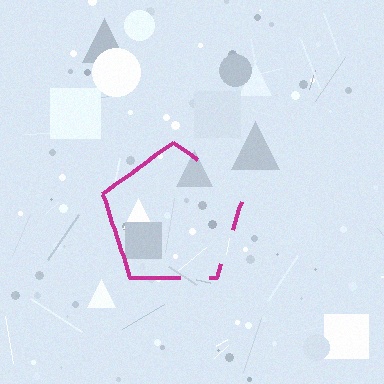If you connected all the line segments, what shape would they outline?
They would outline a pentagon.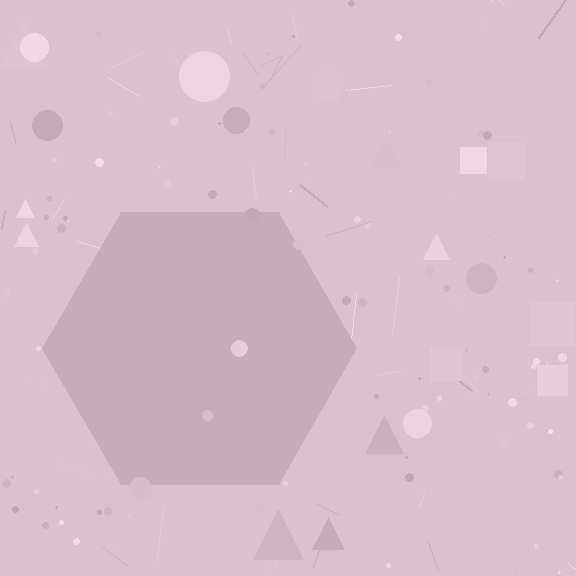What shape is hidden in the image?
A hexagon is hidden in the image.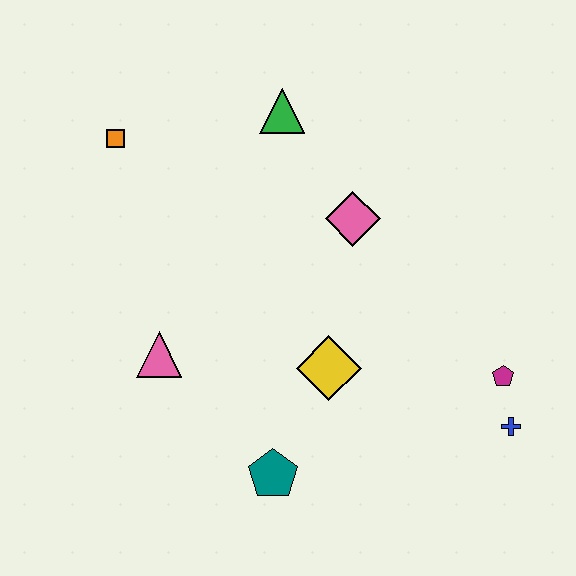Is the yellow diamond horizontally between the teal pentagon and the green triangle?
No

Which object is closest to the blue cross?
The magenta pentagon is closest to the blue cross.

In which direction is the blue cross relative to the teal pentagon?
The blue cross is to the right of the teal pentagon.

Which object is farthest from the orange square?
The blue cross is farthest from the orange square.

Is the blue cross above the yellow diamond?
No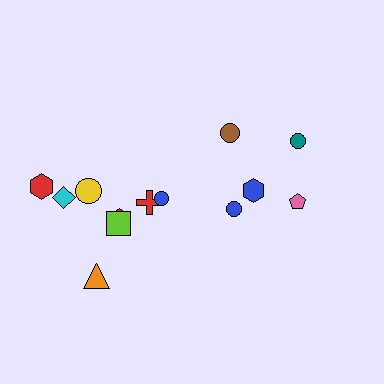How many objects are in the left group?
There are 8 objects.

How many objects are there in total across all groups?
There are 13 objects.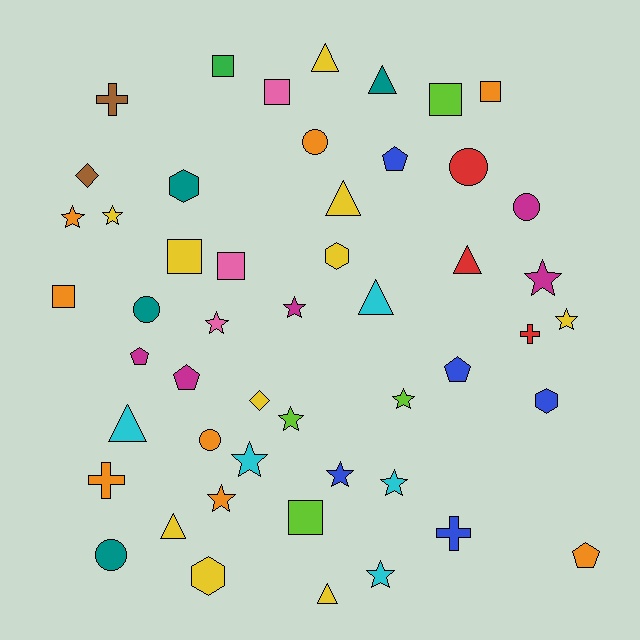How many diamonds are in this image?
There are 2 diamonds.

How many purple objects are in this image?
There are no purple objects.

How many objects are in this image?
There are 50 objects.